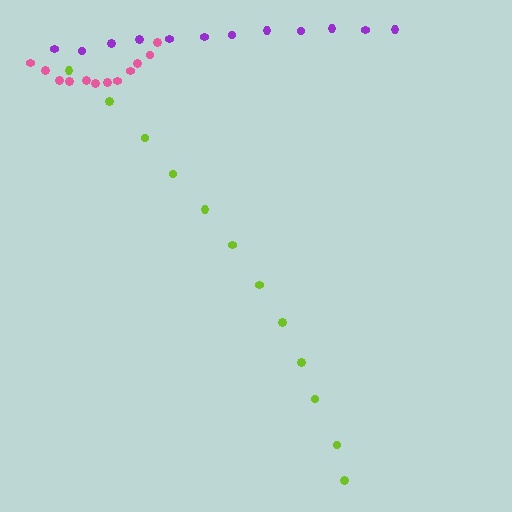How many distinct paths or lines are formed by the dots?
There are 3 distinct paths.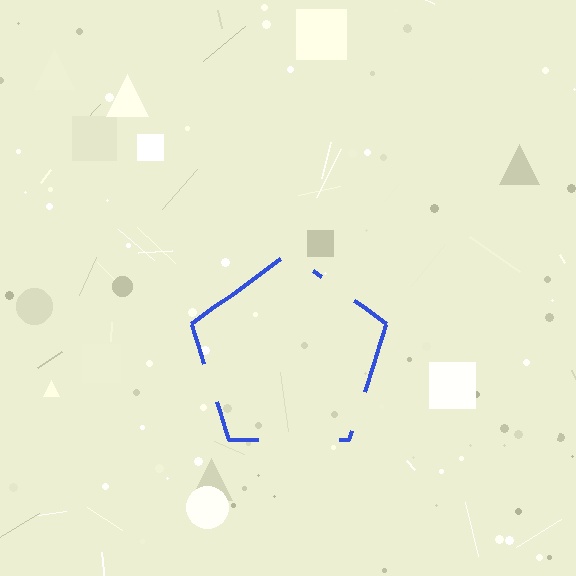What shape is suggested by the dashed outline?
The dashed outline suggests a pentagon.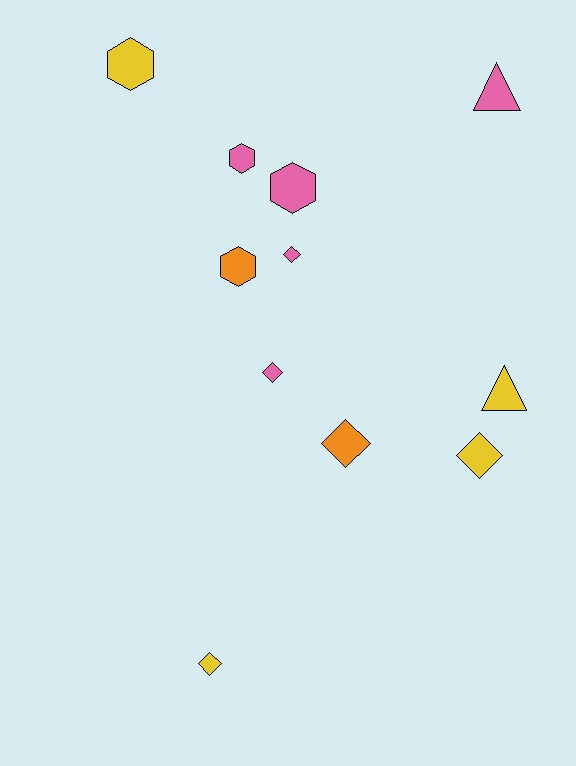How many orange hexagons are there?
There is 1 orange hexagon.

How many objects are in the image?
There are 11 objects.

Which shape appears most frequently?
Diamond, with 5 objects.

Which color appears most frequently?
Pink, with 5 objects.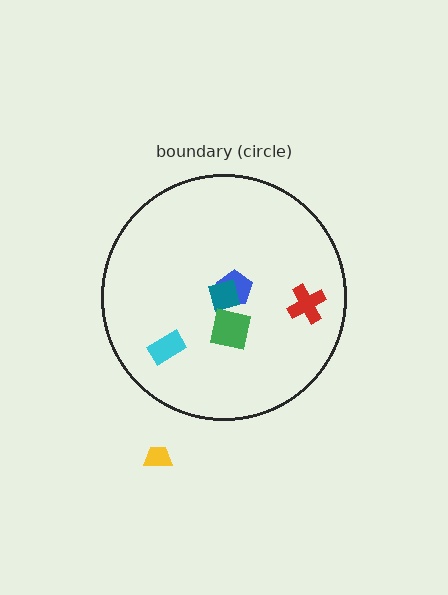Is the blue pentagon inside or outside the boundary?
Inside.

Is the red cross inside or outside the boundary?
Inside.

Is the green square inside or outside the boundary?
Inside.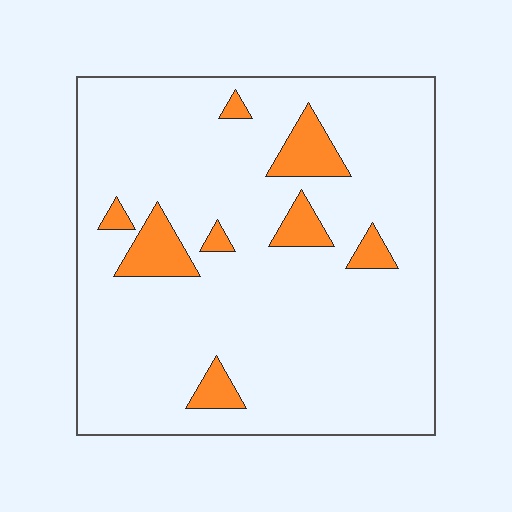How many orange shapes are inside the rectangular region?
8.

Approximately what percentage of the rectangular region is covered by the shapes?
Approximately 10%.